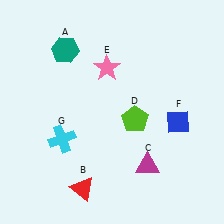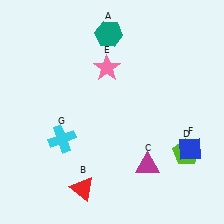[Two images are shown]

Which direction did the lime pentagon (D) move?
The lime pentagon (D) moved right.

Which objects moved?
The objects that moved are: the teal hexagon (A), the lime pentagon (D), the blue diamond (F).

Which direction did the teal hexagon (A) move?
The teal hexagon (A) moved right.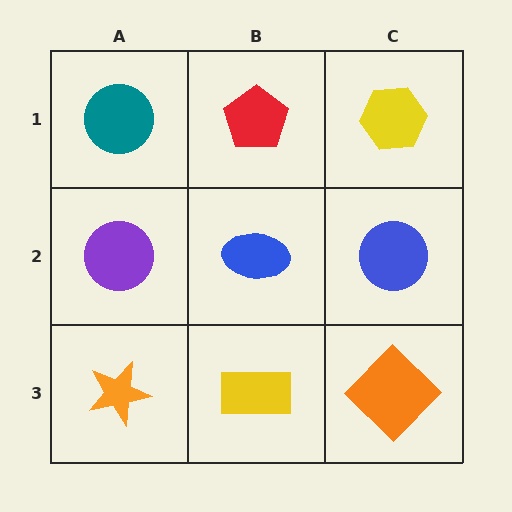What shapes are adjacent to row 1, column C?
A blue circle (row 2, column C), a red pentagon (row 1, column B).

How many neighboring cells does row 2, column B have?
4.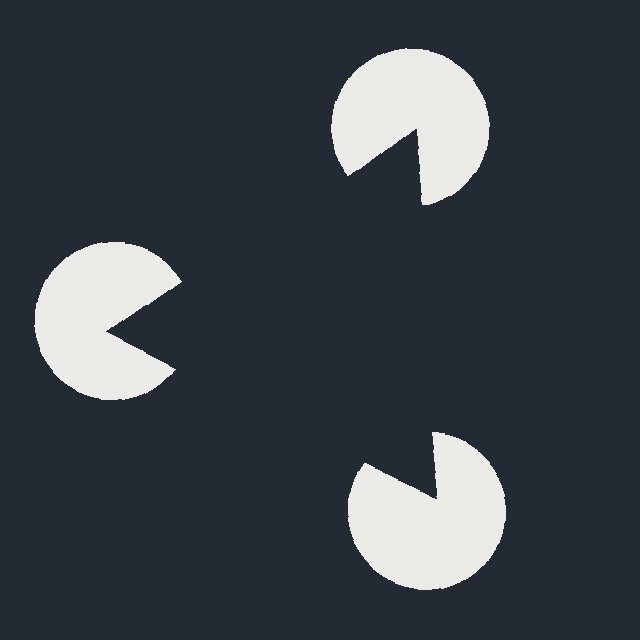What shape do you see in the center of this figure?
An illusory triangle — its edges are inferred from the aligned wedge cuts in the pac-man discs, not physically drawn.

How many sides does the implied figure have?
3 sides.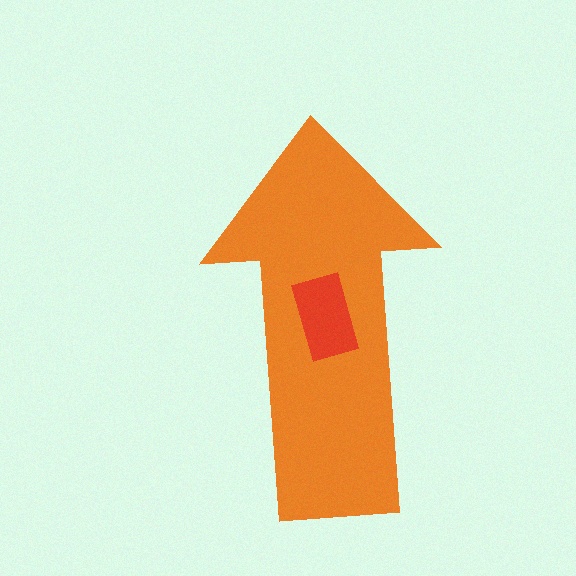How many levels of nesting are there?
2.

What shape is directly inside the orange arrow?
The red rectangle.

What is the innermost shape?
The red rectangle.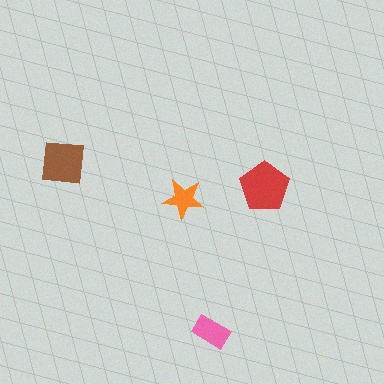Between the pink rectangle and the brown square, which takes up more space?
The brown square.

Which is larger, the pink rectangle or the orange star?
The pink rectangle.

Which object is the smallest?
The orange star.